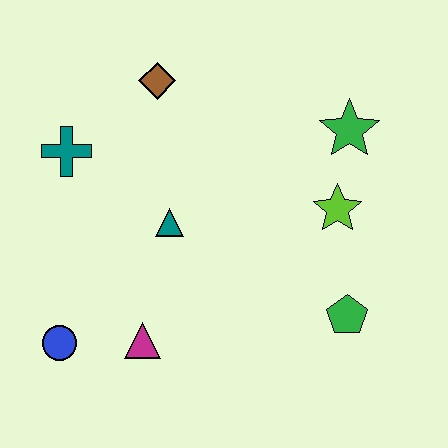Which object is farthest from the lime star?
The blue circle is farthest from the lime star.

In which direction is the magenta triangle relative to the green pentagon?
The magenta triangle is to the left of the green pentagon.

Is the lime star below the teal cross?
Yes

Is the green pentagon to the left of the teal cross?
No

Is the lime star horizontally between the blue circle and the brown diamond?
No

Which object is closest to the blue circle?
The magenta triangle is closest to the blue circle.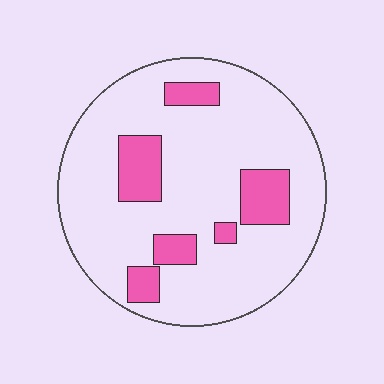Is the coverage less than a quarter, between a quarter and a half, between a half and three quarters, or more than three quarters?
Less than a quarter.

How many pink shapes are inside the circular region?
6.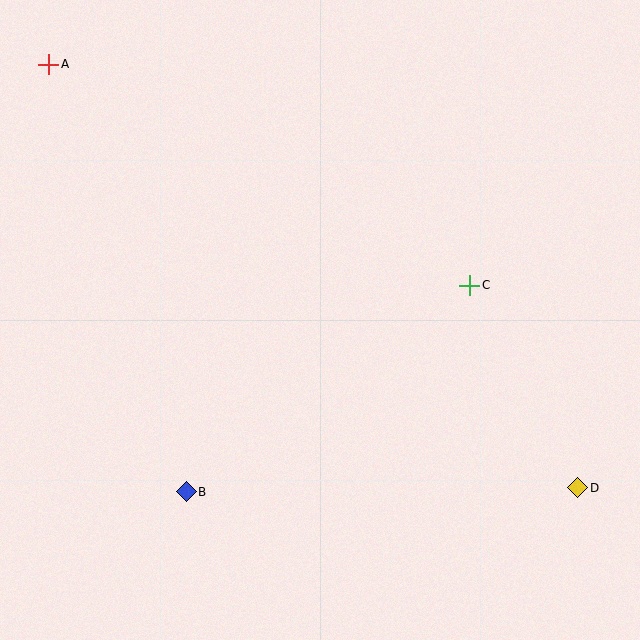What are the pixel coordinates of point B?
Point B is at (186, 492).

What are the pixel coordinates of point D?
Point D is at (578, 488).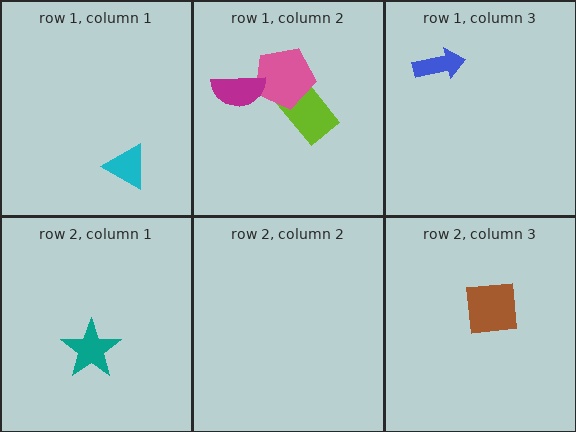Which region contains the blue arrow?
The row 1, column 3 region.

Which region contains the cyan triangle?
The row 1, column 1 region.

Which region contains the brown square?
The row 2, column 3 region.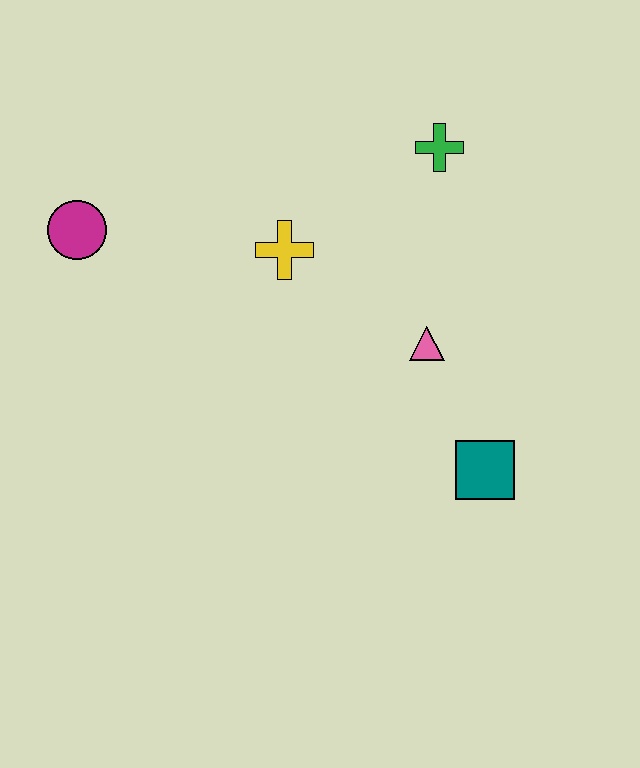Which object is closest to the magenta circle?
The yellow cross is closest to the magenta circle.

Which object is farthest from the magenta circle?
The teal square is farthest from the magenta circle.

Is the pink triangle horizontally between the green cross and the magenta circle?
Yes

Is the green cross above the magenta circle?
Yes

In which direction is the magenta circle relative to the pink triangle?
The magenta circle is to the left of the pink triangle.